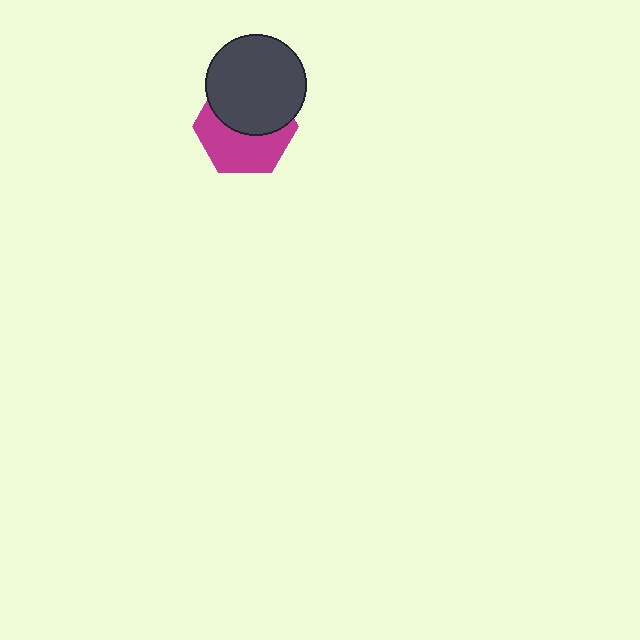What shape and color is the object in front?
The object in front is a dark gray circle.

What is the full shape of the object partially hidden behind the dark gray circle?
The partially hidden object is a magenta hexagon.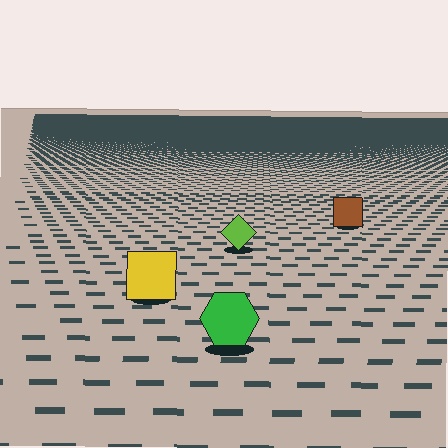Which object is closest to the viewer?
The green hexagon is closest. The texture marks near it are larger and more spread out.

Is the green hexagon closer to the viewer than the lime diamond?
Yes. The green hexagon is closer — you can tell from the texture gradient: the ground texture is coarser near it.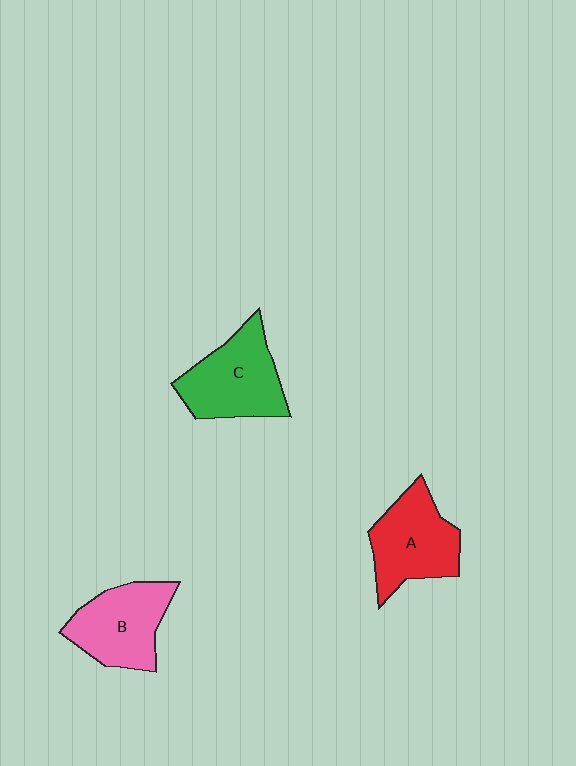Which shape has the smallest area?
Shape B (pink).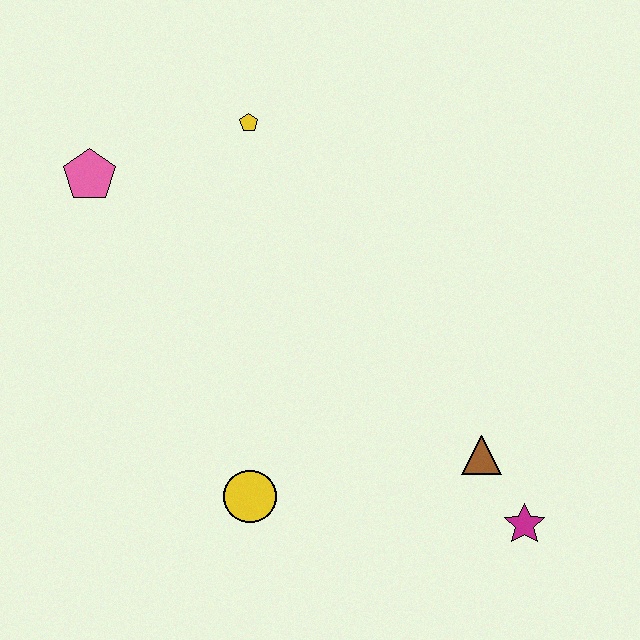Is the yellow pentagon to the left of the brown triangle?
Yes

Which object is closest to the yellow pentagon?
The pink pentagon is closest to the yellow pentagon.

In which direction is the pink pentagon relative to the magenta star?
The pink pentagon is to the left of the magenta star.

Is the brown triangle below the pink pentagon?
Yes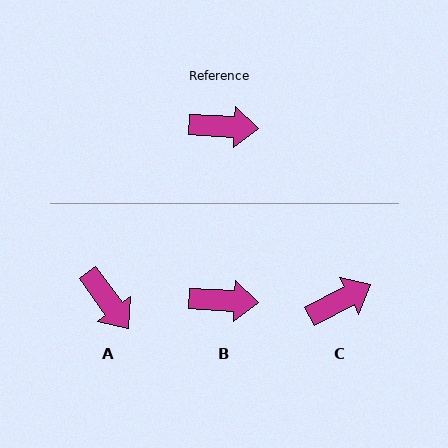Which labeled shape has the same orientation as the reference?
B.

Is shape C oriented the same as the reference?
No, it is off by about 31 degrees.